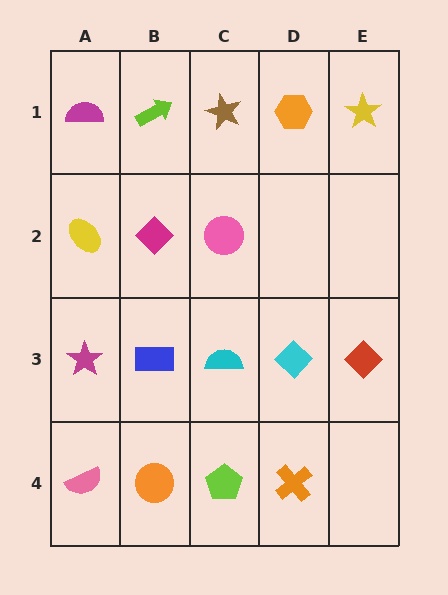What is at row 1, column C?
A brown star.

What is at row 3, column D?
A cyan diamond.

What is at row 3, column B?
A blue rectangle.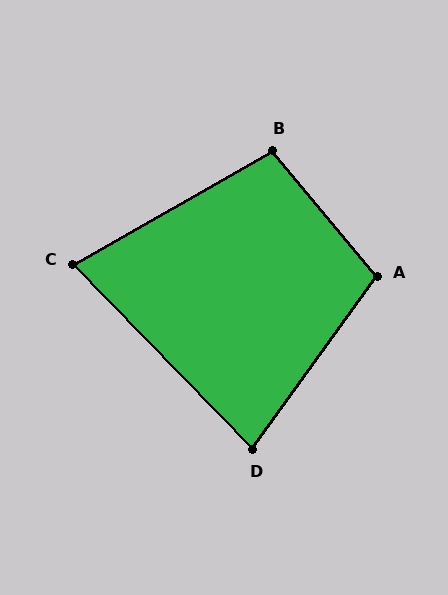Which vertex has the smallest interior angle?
C, at approximately 76 degrees.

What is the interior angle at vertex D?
Approximately 80 degrees (acute).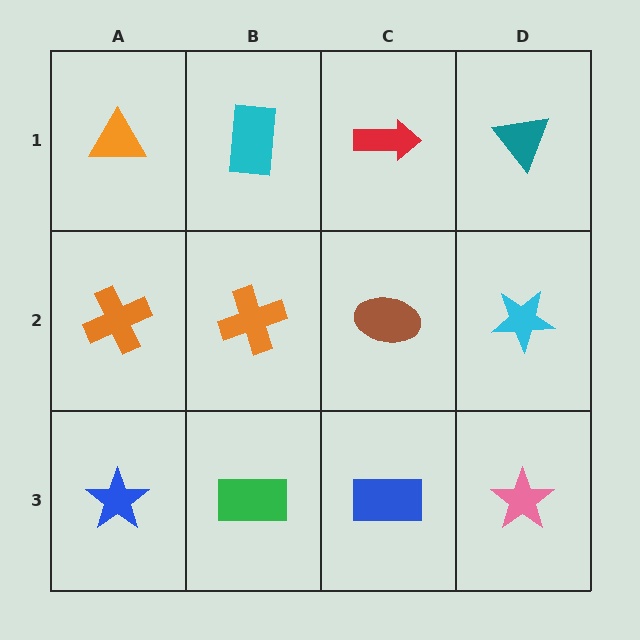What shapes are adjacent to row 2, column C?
A red arrow (row 1, column C), a blue rectangle (row 3, column C), an orange cross (row 2, column B), a cyan star (row 2, column D).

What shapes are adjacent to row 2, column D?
A teal triangle (row 1, column D), a pink star (row 3, column D), a brown ellipse (row 2, column C).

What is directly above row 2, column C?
A red arrow.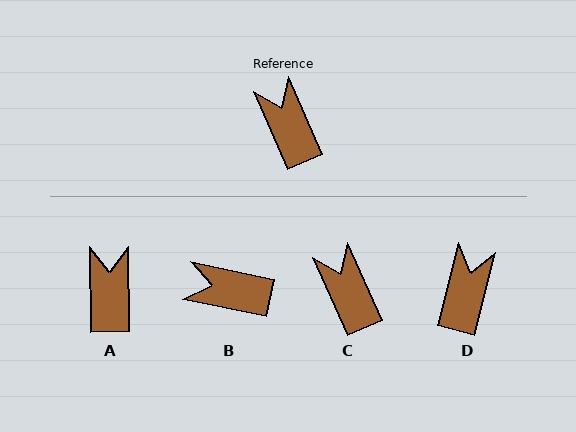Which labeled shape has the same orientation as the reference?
C.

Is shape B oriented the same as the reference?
No, it is off by about 54 degrees.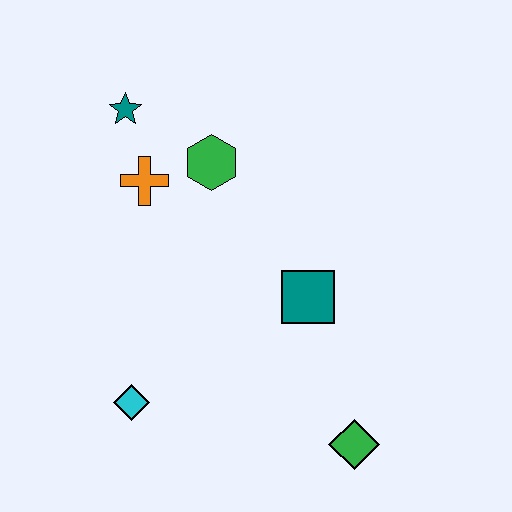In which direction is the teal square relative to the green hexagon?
The teal square is below the green hexagon.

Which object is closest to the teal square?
The green diamond is closest to the teal square.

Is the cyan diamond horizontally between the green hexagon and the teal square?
No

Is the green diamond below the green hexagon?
Yes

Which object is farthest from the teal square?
The teal star is farthest from the teal square.